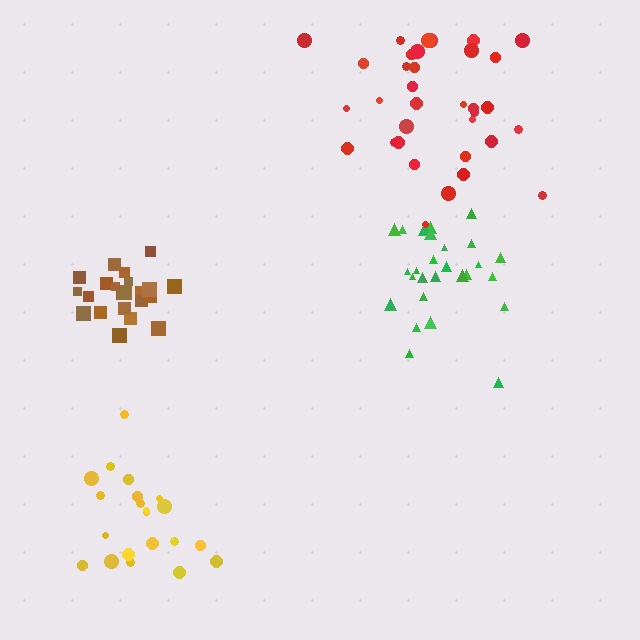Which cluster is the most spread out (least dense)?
Red.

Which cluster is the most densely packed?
Brown.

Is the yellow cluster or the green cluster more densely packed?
Green.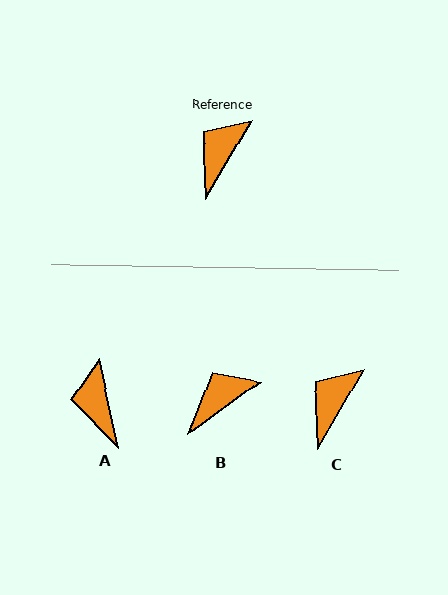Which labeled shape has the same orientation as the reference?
C.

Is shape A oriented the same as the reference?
No, it is off by about 42 degrees.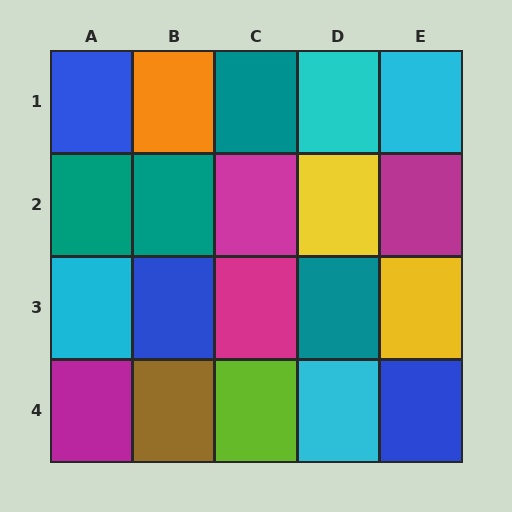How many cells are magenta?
4 cells are magenta.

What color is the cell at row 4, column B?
Brown.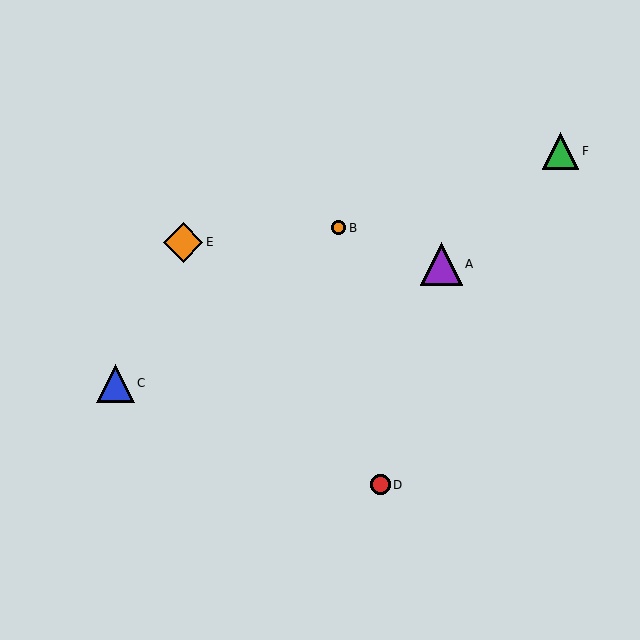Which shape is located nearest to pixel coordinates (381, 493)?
The red circle (labeled D) at (380, 485) is nearest to that location.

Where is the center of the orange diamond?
The center of the orange diamond is at (183, 242).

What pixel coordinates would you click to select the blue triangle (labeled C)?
Click at (115, 383) to select the blue triangle C.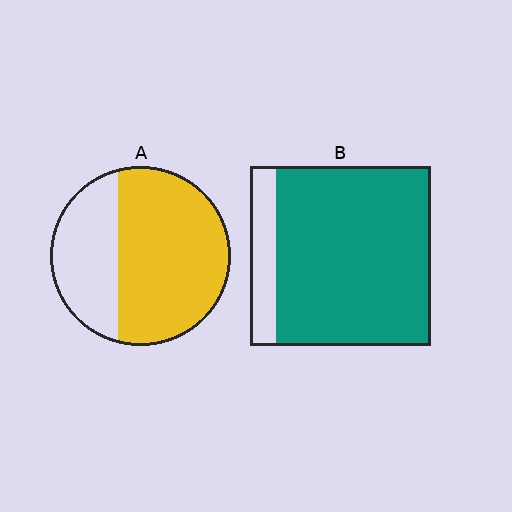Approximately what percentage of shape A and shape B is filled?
A is approximately 65% and B is approximately 85%.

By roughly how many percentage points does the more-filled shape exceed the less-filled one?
By roughly 20 percentage points (B over A).